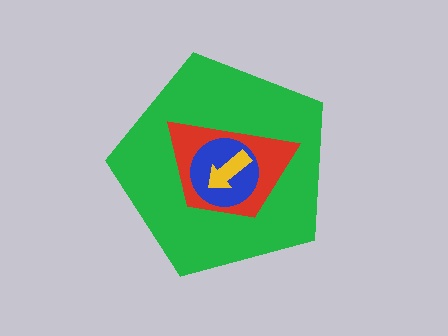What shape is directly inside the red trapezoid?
The blue circle.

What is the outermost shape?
The green pentagon.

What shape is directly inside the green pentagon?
The red trapezoid.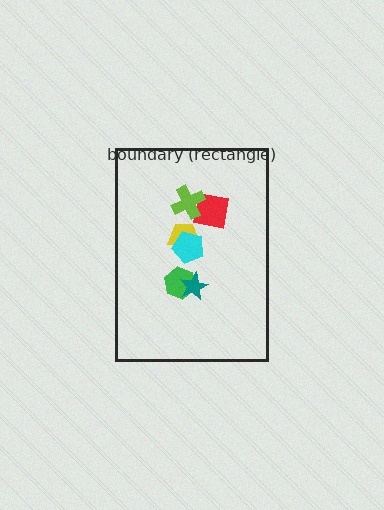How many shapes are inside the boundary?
6 inside, 0 outside.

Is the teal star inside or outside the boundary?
Inside.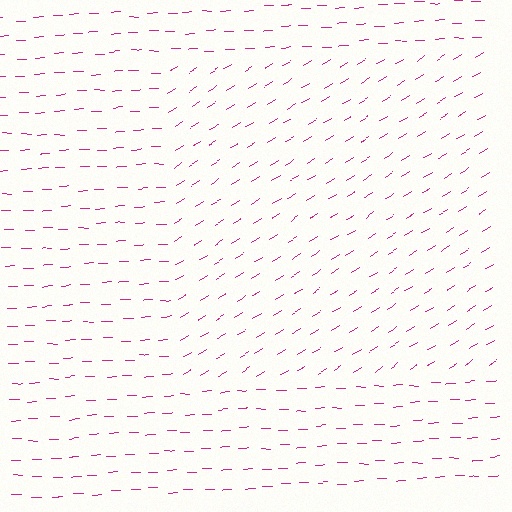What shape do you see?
I see a rectangle.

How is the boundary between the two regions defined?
The boundary is defined purely by a change in line orientation (approximately 31 degrees difference). All lines are the same color and thickness.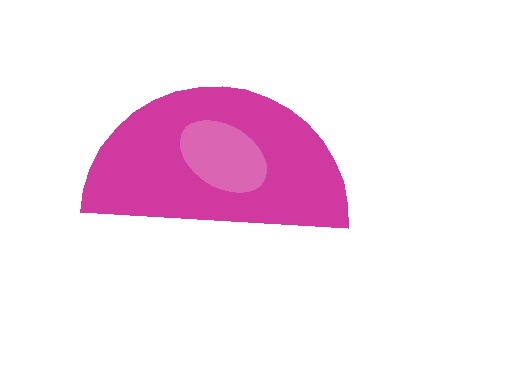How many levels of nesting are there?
2.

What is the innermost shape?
The pink ellipse.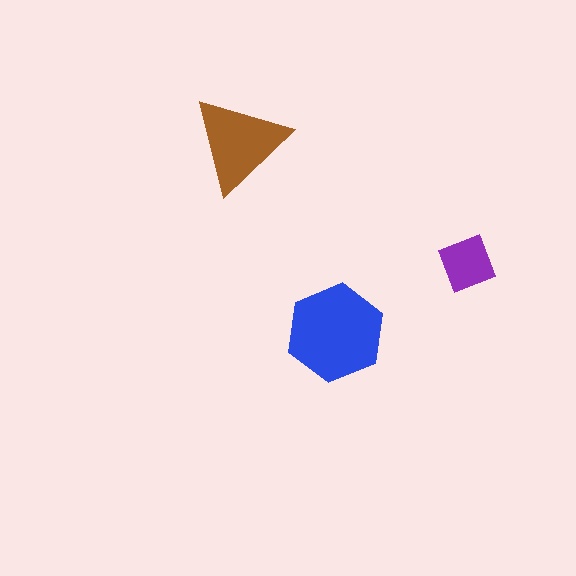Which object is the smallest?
The purple diamond.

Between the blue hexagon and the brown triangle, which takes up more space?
The blue hexagon.